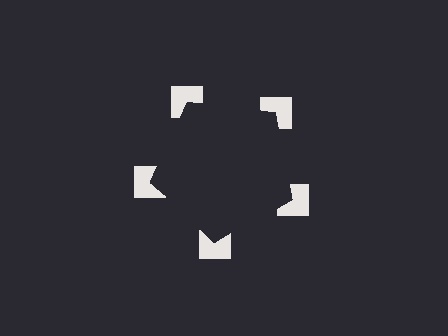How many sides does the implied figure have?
5 sides.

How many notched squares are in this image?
There are 5 — one at each vertex of the illusory pentagon.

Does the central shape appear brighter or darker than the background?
It typically appears slightly darker than the background, even though no actual brightness change is drawn.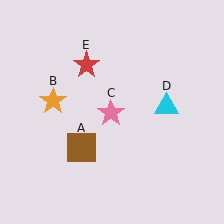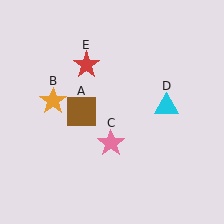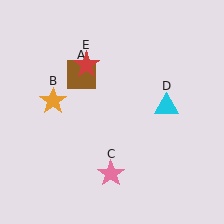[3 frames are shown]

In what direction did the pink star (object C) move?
The pink star (object C) moved down.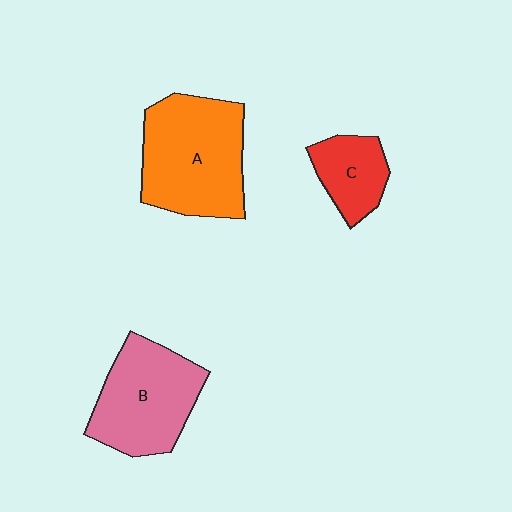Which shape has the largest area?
Shape A (orange).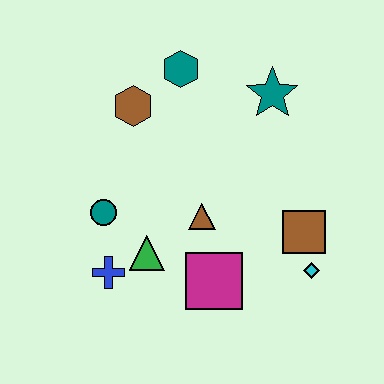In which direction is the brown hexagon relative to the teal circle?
The brown hexagon is above the teal circle.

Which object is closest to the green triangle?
The blue cross is closest to the green triangle.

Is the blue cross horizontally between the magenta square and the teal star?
No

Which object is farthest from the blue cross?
The teal star is farthest from the blue cross.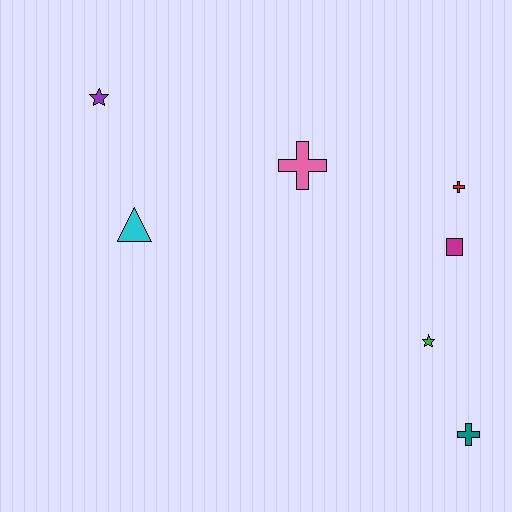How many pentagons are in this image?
There are no pentagons.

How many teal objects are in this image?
There is 1 teal object.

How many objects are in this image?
There are 7 objects.